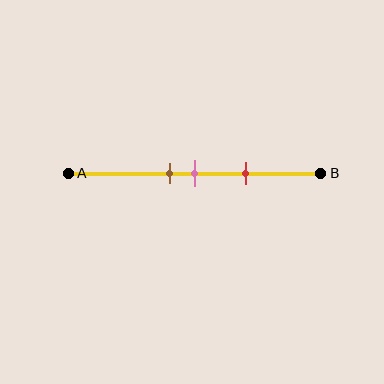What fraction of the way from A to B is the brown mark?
The brown mark is approximately 40% (0.4) of the way from A to B.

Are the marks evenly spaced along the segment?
Yes, the marks are approximately evenly spaced.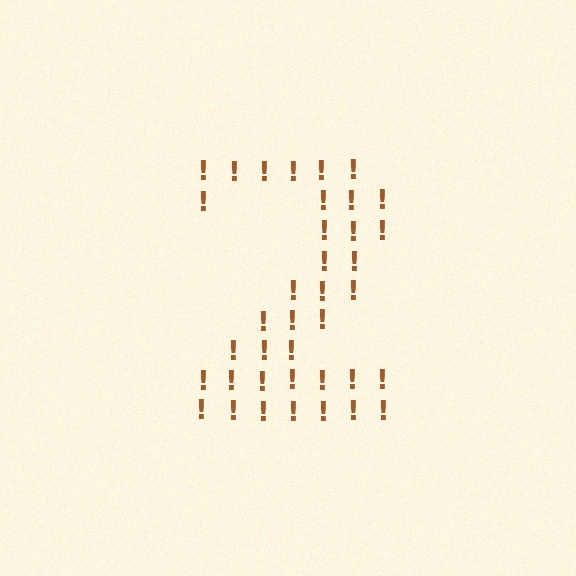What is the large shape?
The large shape is the digit 2.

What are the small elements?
The small elements are exclamation marks.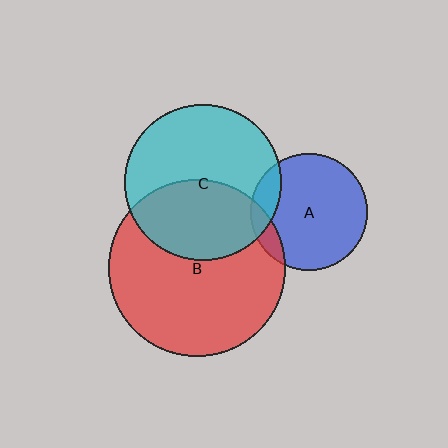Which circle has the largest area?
Circle B (red).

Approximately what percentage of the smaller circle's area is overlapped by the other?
Approximately 10%.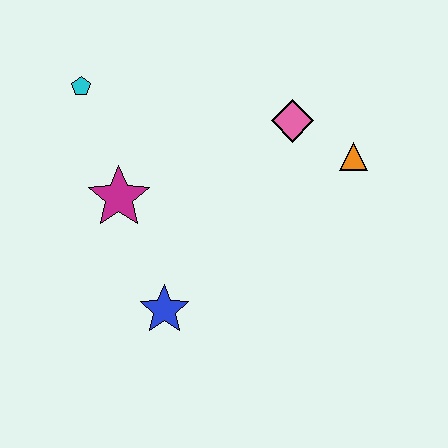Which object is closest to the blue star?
The magenta star is closest to the blue star.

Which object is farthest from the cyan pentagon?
The orange triangle is farthest from the cyan pentagon.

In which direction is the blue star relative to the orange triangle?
The blue star is to the left of the orange triangle.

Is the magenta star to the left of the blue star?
Yes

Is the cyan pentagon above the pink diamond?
Yes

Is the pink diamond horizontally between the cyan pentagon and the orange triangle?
Yes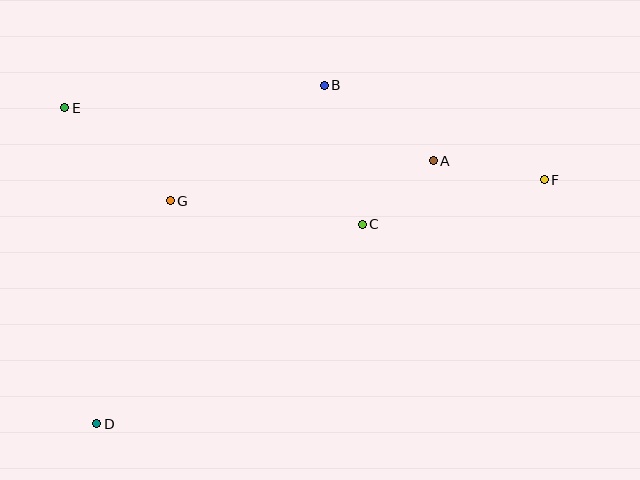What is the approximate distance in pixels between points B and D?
The distance between B and D is approximately 408 pixels.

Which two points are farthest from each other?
Points D and F are farthest from each other.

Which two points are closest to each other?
Points A and C are closest to each other.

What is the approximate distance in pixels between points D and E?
The distance between D and E is approximately 317 pixels.